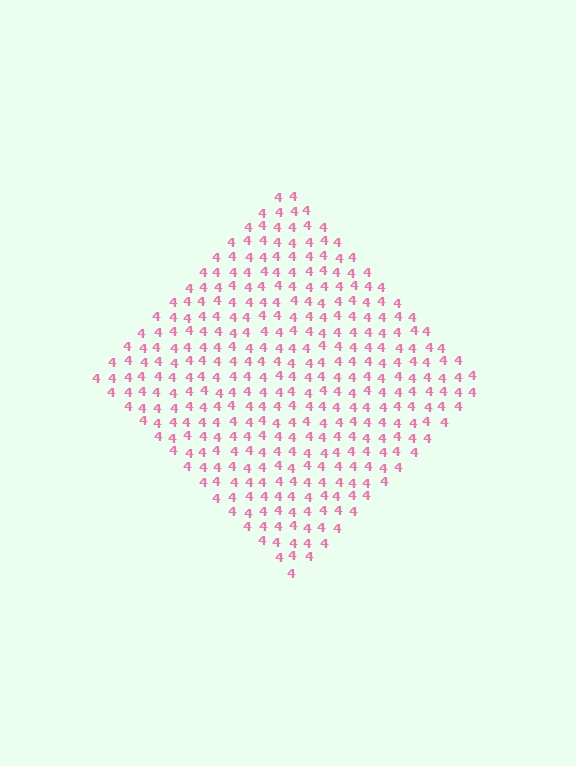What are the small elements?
The small elements are digit 4's.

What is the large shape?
The large shape is a diamond.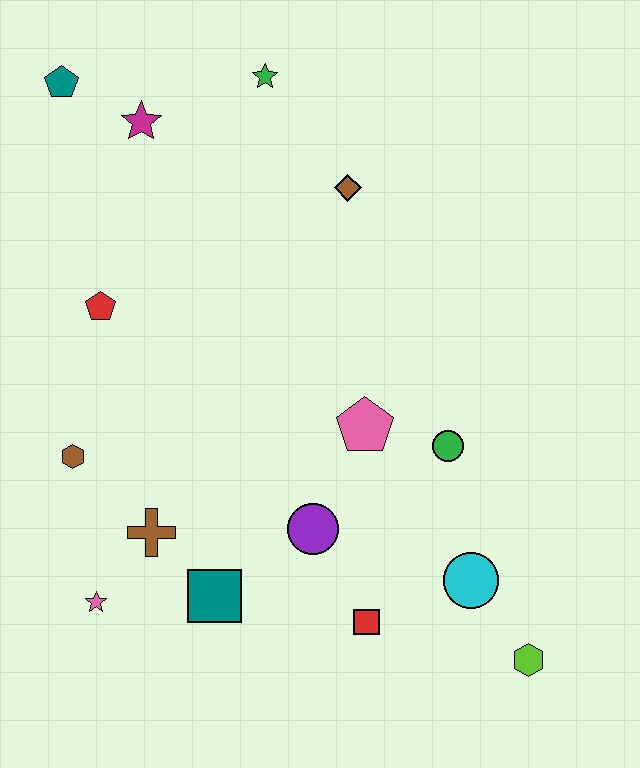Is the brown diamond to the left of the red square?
Yes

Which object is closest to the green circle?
The pink pentagon is closest to the green circle.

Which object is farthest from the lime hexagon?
The teal pentagon is farthest from the lime hexagon.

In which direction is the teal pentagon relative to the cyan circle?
The teal pentagon is above the cyan circle.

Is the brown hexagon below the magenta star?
Yes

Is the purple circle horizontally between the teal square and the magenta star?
No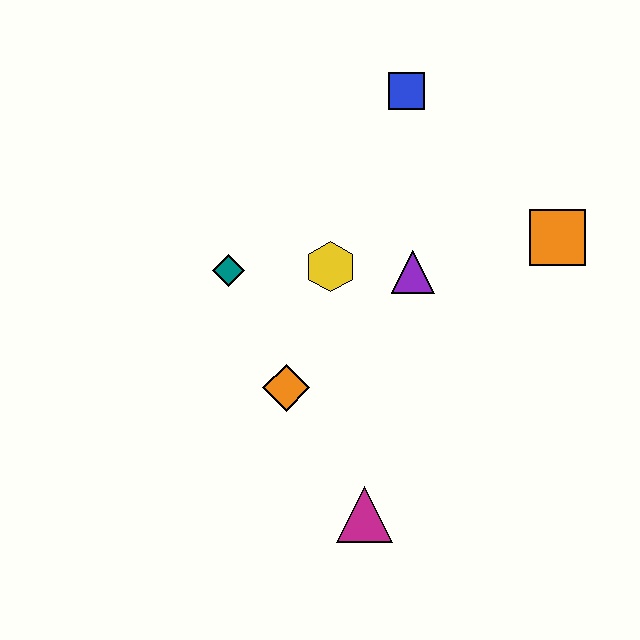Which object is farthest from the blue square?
The magenta triangle is farthest from the blue square.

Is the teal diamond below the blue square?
Yes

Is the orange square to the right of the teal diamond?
Yes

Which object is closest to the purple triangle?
The yellow hexagon is closest to the purple triangle.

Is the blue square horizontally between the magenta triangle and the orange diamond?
No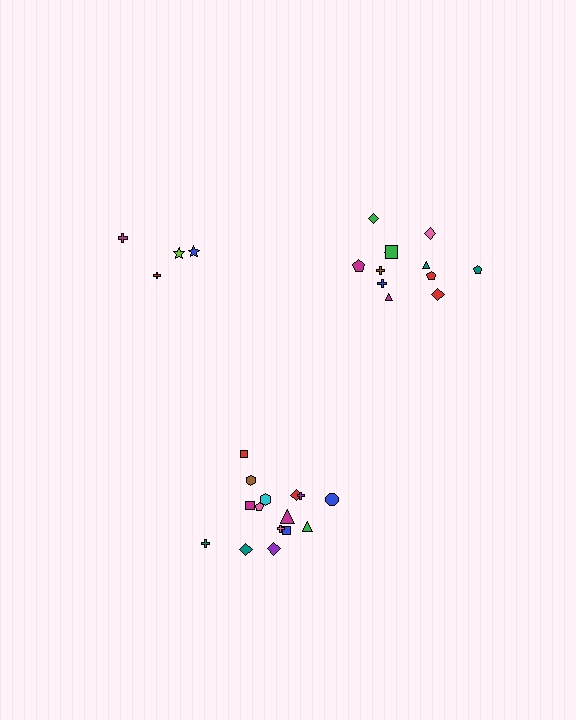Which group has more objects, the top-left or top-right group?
The top-right group.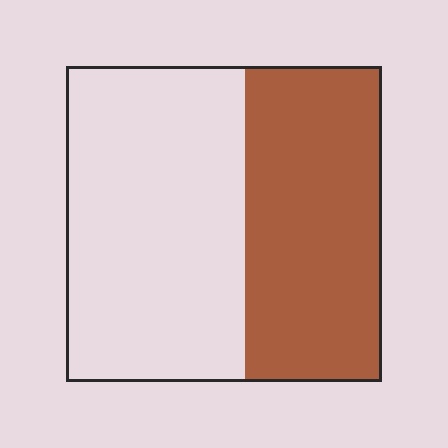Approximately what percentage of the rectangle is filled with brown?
Approximately 45%.